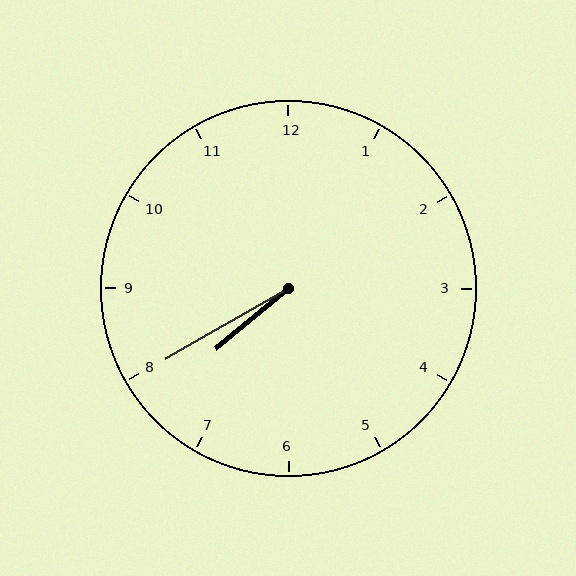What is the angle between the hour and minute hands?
Approximately 10 degrees.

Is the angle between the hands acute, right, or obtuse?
It is acute.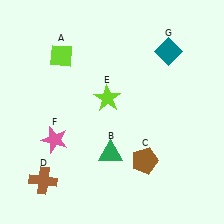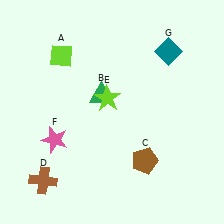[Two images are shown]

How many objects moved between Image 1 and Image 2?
1 object moved between the two images.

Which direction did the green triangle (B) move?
The green triangle (B) moved up.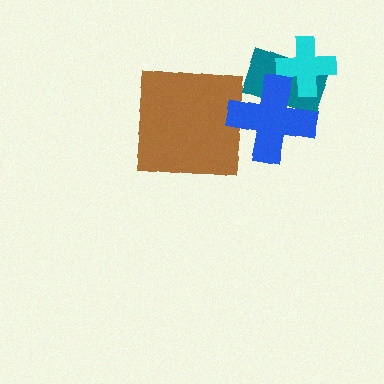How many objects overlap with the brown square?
1 object overlaps with the brown square.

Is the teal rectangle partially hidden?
Yes, it is partially covered by another shape.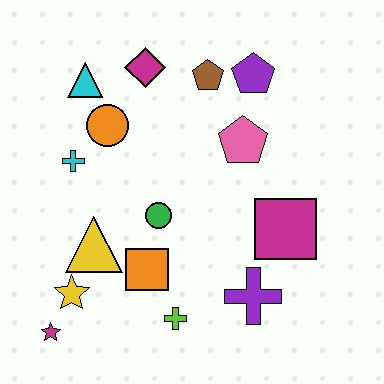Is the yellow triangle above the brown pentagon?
No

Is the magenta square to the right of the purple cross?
Yes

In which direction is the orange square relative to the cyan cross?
The orange square is below the cyan cross.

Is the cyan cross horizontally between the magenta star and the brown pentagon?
Yes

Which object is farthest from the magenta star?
The purple pentagon is farthest from the magenta star.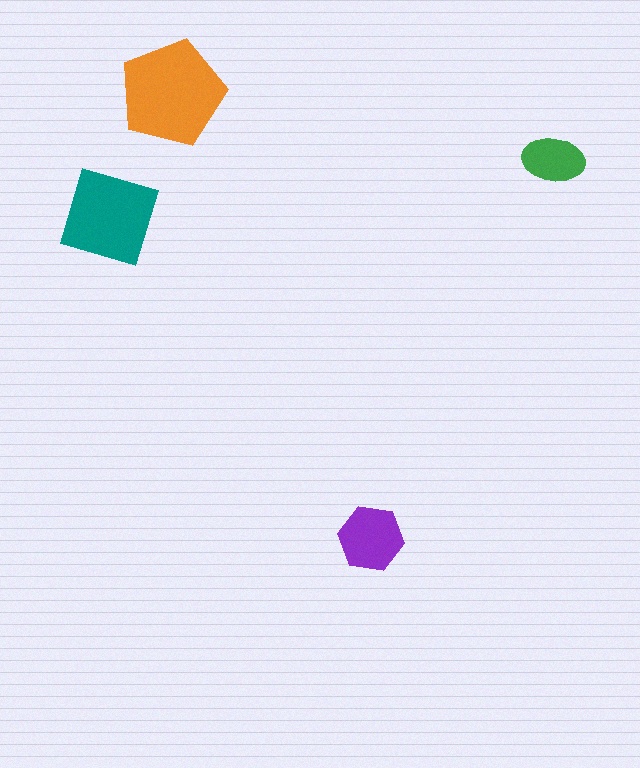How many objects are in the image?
There are 4 objects in the image.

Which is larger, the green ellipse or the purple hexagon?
The purple hexagon.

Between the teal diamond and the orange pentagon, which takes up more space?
The orange pentagon.